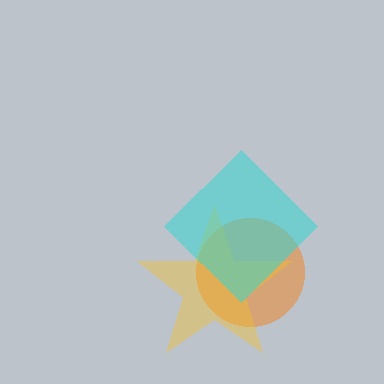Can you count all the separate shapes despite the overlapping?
Yes, there are 3 separate shapes.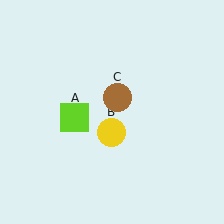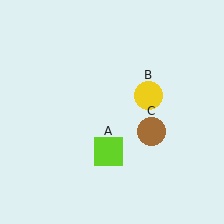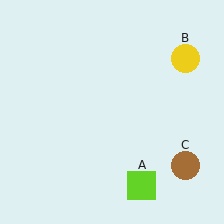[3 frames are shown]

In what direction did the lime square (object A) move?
The lime square (object A) moved down and to the right.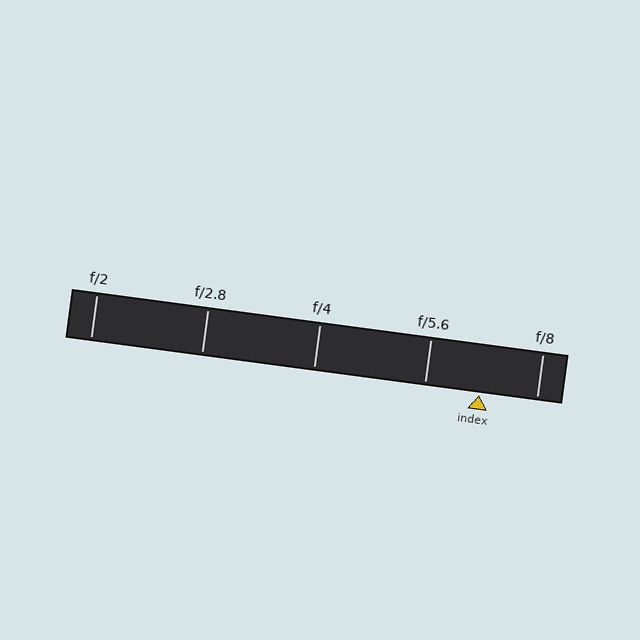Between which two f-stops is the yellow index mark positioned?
The index mark is between f/5.6 and f/8.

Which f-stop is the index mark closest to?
The index mark is closest to f/5.6.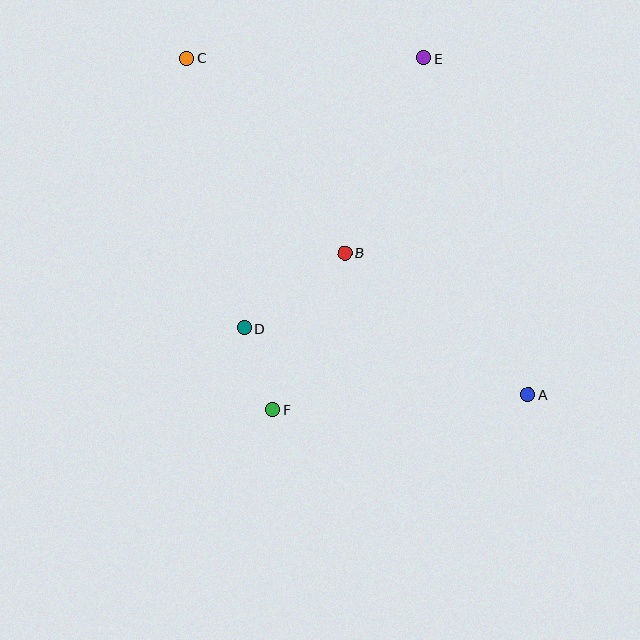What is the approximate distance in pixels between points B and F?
The distance between B and F is approximately 173 pixels.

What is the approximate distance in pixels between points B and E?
The distance between B and E is approximately 210 pixels.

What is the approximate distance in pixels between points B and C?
The distance between B and C is approximately 251 pixels.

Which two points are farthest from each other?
Points A and C are farthest from each other.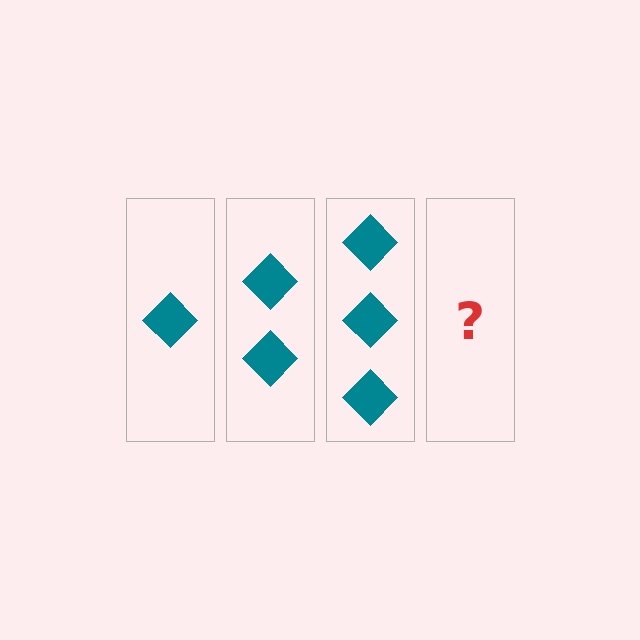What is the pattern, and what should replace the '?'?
The pattern is that each step adds one more diamond. The '?' should be 4 diamonds.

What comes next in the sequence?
The next element should be 4 diamonds.